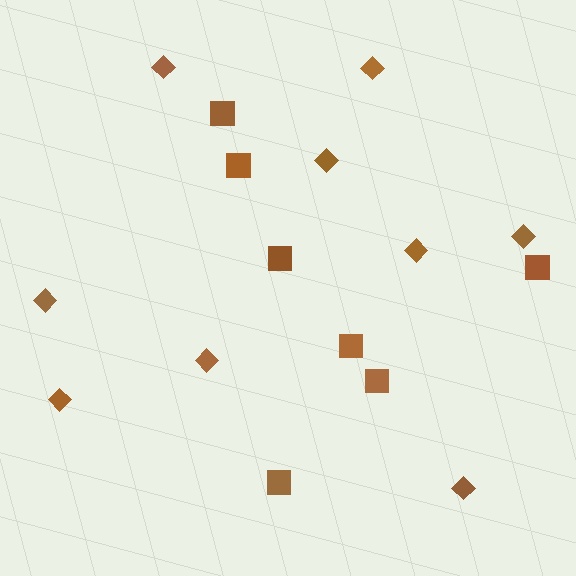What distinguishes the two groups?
There are 2 groups: one group of diamonds (9) and one group of squares (7).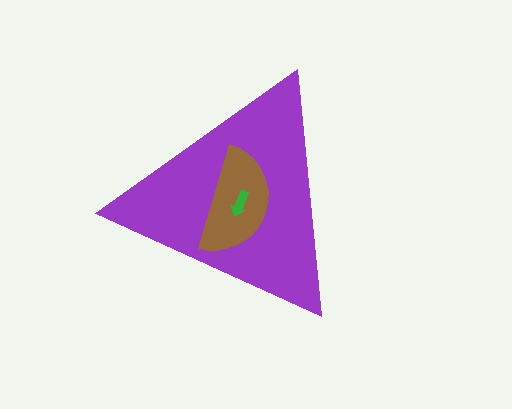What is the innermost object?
The green arrow.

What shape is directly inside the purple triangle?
The brown semicircle.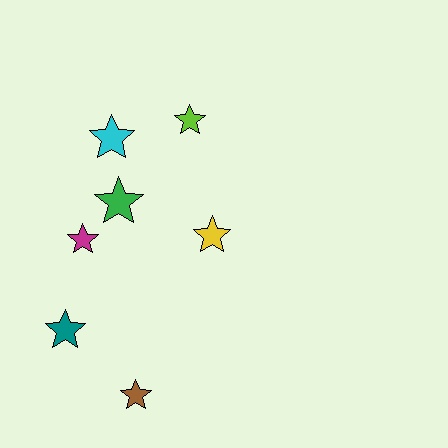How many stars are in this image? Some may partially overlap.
There are 7 stars.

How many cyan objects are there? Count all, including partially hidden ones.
There is 1 cyan object.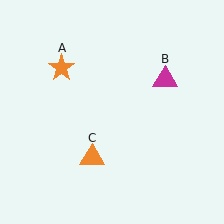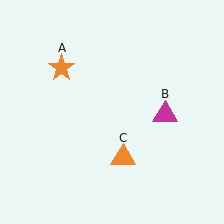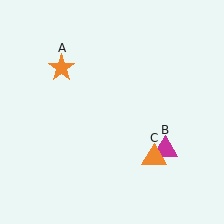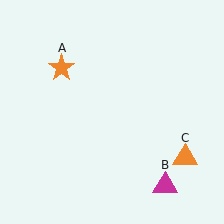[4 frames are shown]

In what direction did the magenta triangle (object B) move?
The magenta triangle (object B) moved down.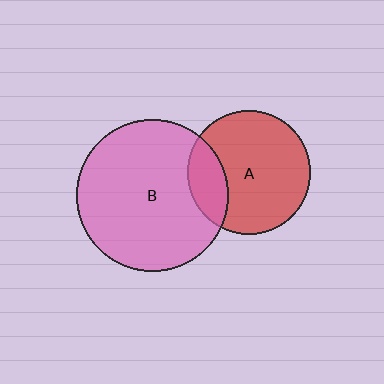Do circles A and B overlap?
Yes.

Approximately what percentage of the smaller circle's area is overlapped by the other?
Approximately 20%.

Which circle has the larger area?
Circle B (pink).